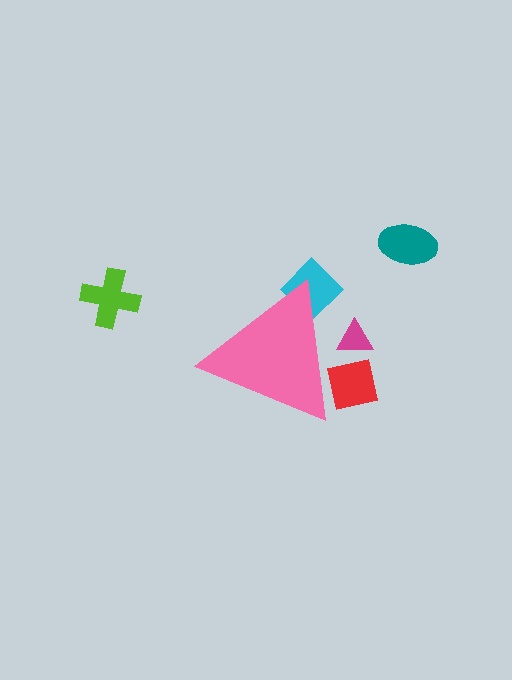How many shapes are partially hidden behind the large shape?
3 shapes are partially hidden.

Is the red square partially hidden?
Yes, the red square is partially hidden behind the pink triangle.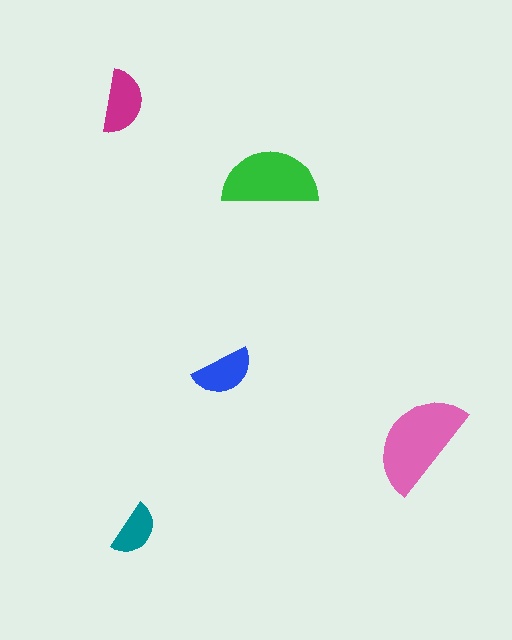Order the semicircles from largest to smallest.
the pink one, the green one, the magenta one, the blue one, the teal one.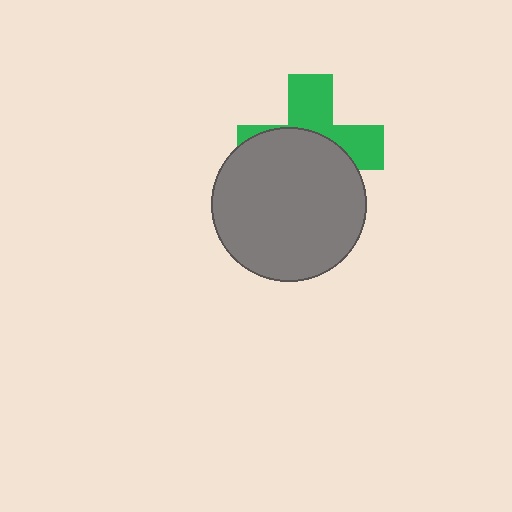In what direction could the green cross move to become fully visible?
The green cross could move up. That would shift it out from behind the gray circle entirely.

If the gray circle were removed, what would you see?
You would see the complete green cross.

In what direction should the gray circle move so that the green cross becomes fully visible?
The gray circle should move down. That is the shortest direction to clear the overlap and leave the green cross fully visible.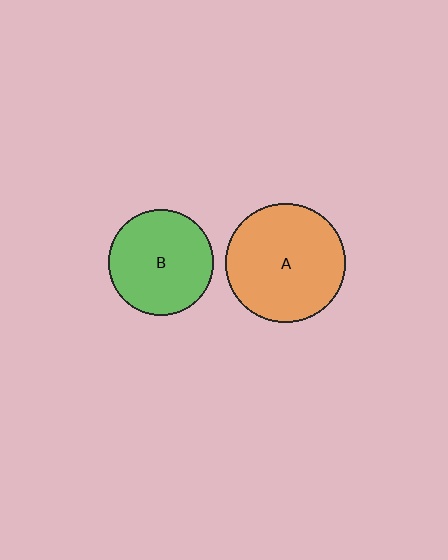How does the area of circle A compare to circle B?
Approximately 1.3 times.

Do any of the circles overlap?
No, none of the circles overlap.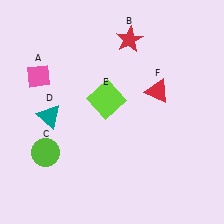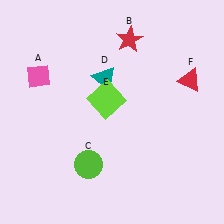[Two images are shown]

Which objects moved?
The objects that moved are: the lime circle (C), the teal triangle (D), the red triangle (F).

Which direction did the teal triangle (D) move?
The teal triangle (D) moved right.